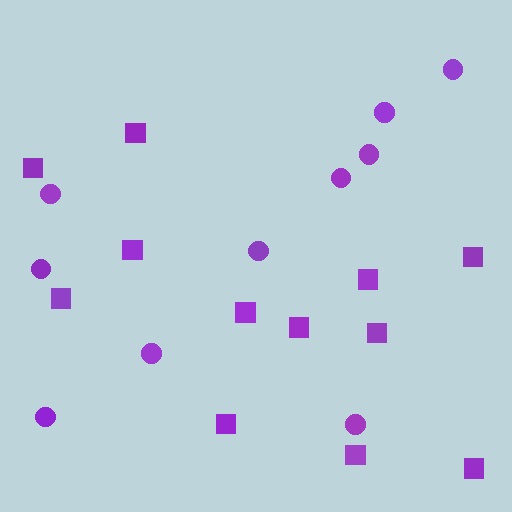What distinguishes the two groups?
There are 2 groups: one group of squares (12) and one group of circles (10).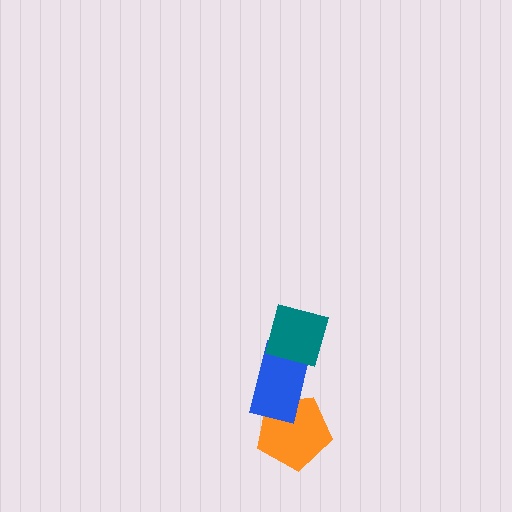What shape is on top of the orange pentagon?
The blue rectangle is on top of the orange pentagon.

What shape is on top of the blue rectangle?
The teal diamond is on top of the blue rectangle.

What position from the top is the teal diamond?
The teal diamond is 1st from the top.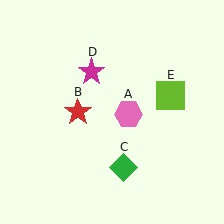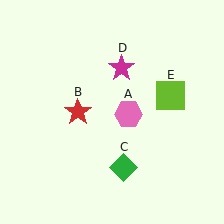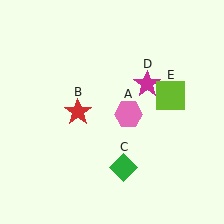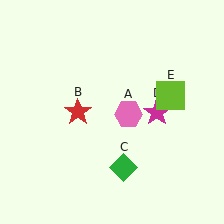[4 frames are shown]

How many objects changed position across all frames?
1 object changed position: magenta star (object D).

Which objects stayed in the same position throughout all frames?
Pink hexagon (object A) and red star (object B) and green diamond (object C) and lime square (object E) remained stationary.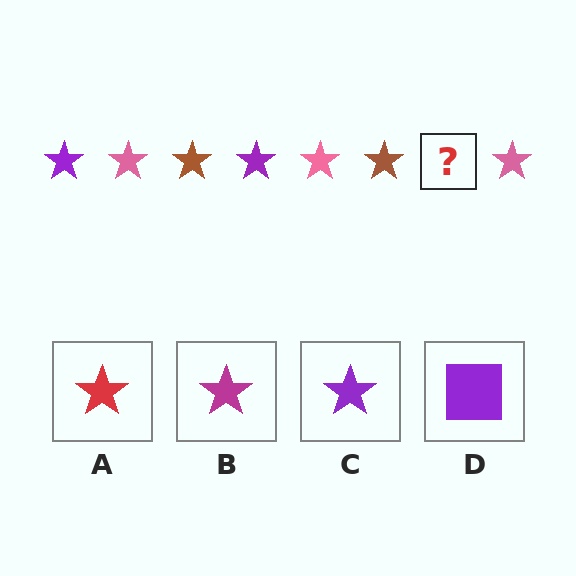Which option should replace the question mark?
Option C.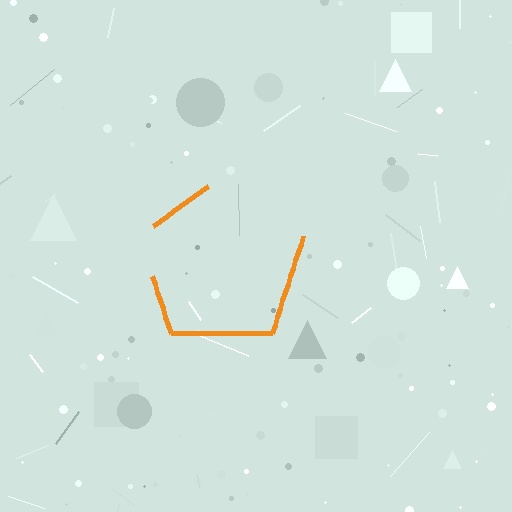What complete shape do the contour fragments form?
The contour fragments form a pentagon.